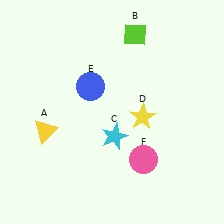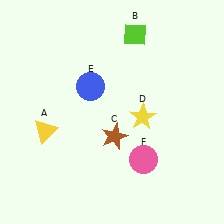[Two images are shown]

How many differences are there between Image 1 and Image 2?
There is 1 difference between the two images.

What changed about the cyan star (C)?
In Image 1, C is cyan. In Image 2, it changed to brown.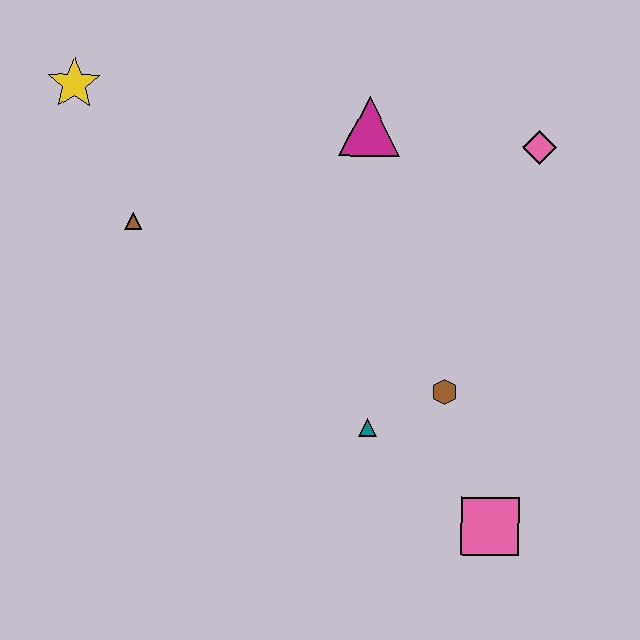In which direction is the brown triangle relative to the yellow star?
The brown triangle is below the yellow star.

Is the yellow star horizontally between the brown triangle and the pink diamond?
No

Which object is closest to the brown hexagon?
The teal triangle is closest to the brown hexagon.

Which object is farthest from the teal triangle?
The yellow star is farthest from the teal triangle.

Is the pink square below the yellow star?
Yes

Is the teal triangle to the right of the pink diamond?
No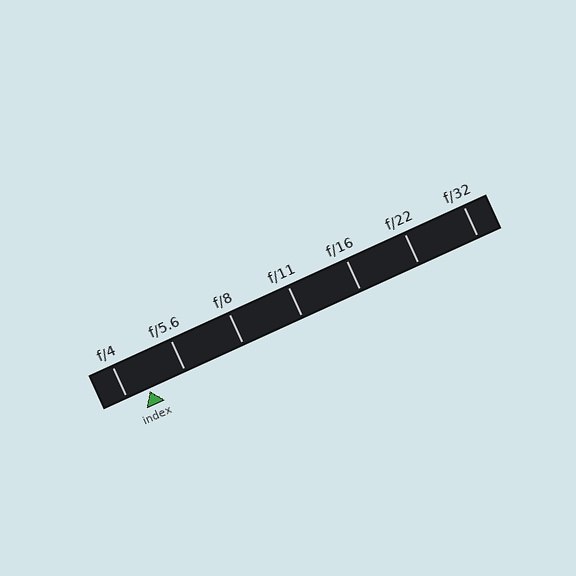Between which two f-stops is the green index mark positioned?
The index mark is between f/4 and f/5.6.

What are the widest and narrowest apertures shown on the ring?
The widest aperture shown is f/4 and the narrowest is f/32.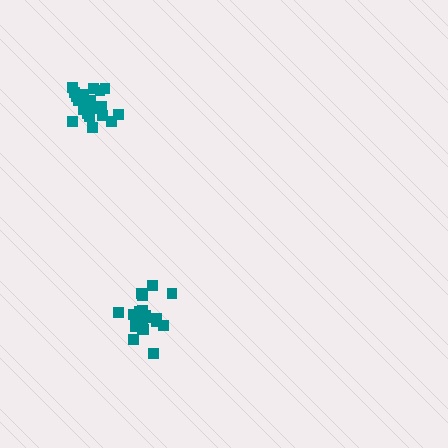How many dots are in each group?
Group 1: 20 dots, Group 2: 20 dots (40 total).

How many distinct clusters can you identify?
There are 2 distinct clusters.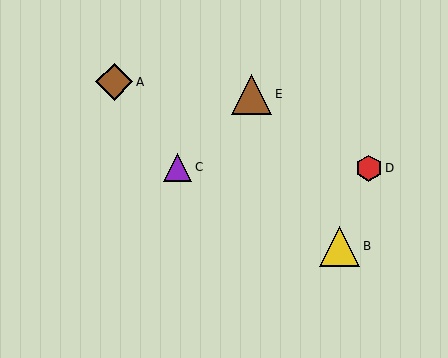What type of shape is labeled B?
Shape B is a yellow triangle.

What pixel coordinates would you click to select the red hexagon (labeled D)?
Click at (369, 168) to select the red hexagon D.